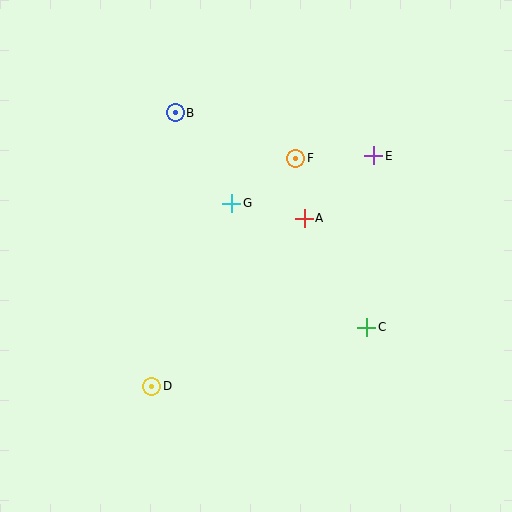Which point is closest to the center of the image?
Point G at (232, 203) is closest to the center.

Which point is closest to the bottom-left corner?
Point D is closest to the bottom-left corner.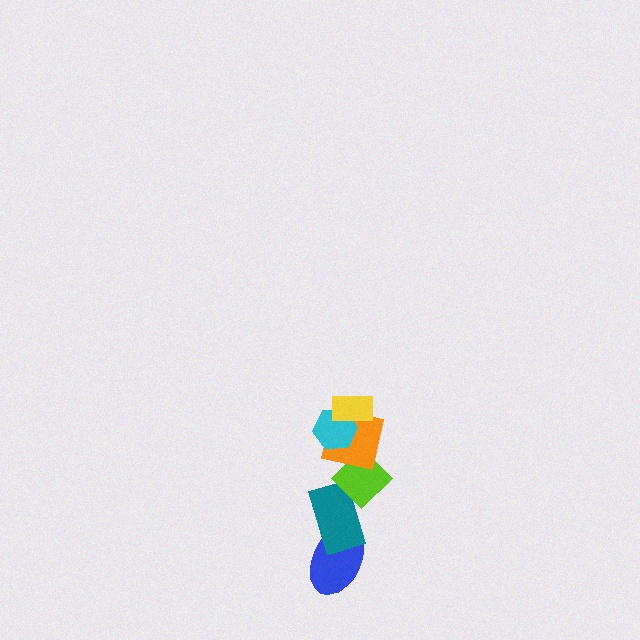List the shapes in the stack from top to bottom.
From top to bottom: the yellow rectangle, the cyan hexagon, the orange square, the lime diamond, the teal rectangle, the blue ellipse.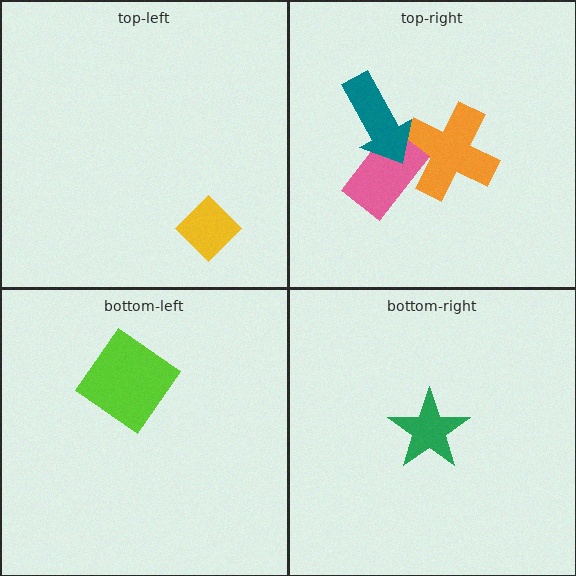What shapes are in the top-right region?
The orange cross, the pink rectangle, the teal arrow.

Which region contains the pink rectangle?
The top-right region.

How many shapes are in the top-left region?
1.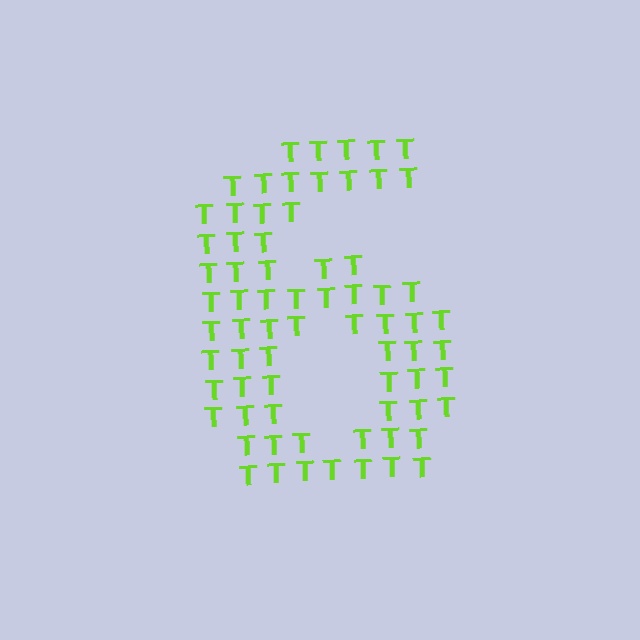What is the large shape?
The large shape is the digit 6.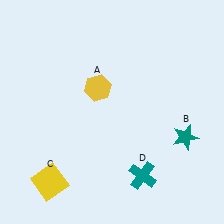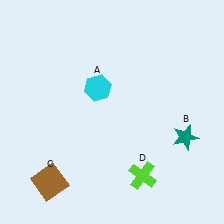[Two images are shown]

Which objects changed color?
A changed from yellow to cyan. C changed from yellow to brown. D changed from teal to lime.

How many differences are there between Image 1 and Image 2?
There are 3 differences between the two images.